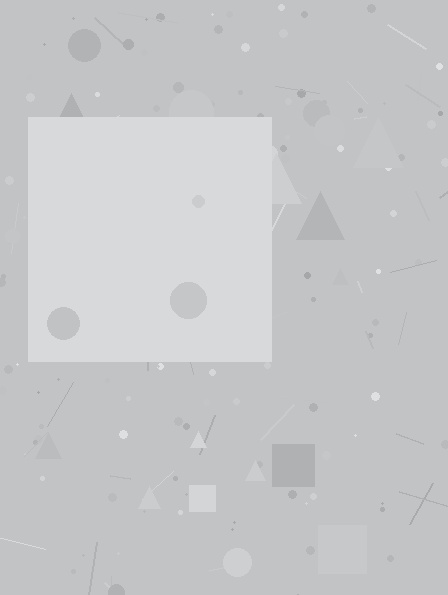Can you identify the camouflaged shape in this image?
The camouflaged shape is a square.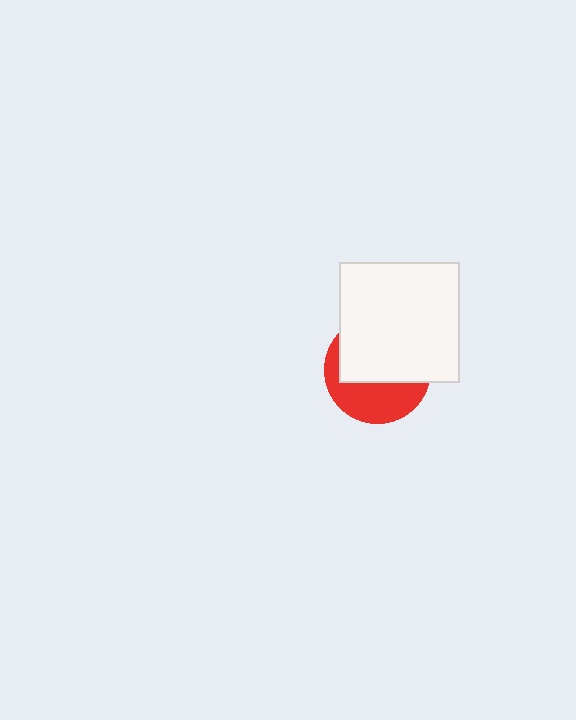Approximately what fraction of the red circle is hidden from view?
Roughly 59% of the red circle is hidden behind the white square.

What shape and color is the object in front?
The object in front is a white square.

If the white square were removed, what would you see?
You would see the complete red circle.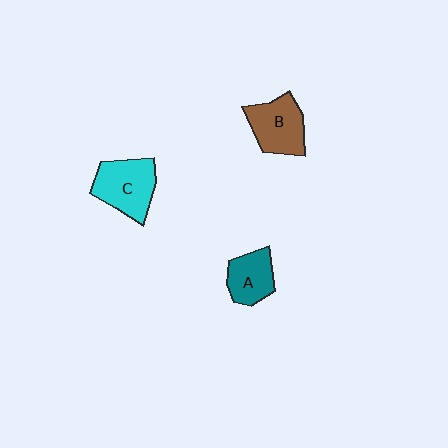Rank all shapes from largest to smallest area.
From largest to smallest: C (cyan), B (brown), A (teal).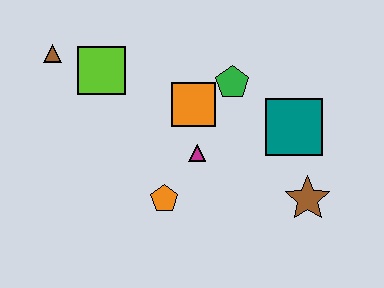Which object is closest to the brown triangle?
The lime square is closest to the brown triangle.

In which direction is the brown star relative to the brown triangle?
The brown star is to the right of the brown triangle.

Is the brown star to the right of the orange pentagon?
Yes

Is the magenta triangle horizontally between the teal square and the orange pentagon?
Yes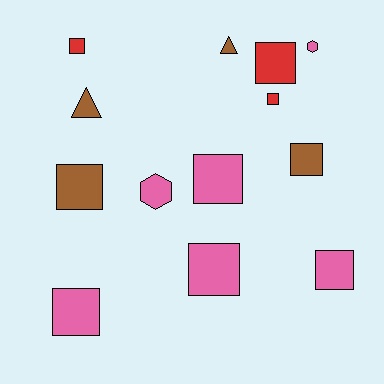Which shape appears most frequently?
Square, with 9 objects.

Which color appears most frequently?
Pink, with 6 objects.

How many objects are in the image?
There are 13 objects.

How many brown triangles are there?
There are 2 brown triangles.